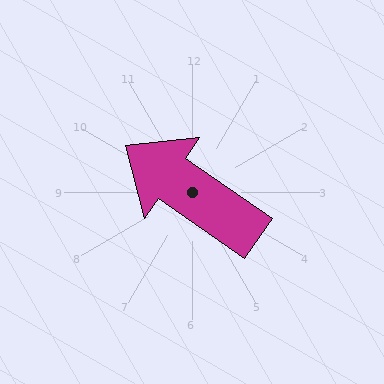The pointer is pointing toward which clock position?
Roughly 10 o'clock.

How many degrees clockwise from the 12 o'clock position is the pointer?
Approximately 305 degrees.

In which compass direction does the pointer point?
Northwest.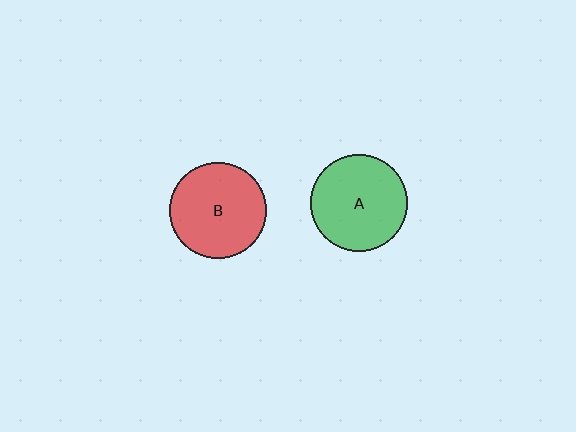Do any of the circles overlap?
No, none of the circles overlap.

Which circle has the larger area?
Circle A (green).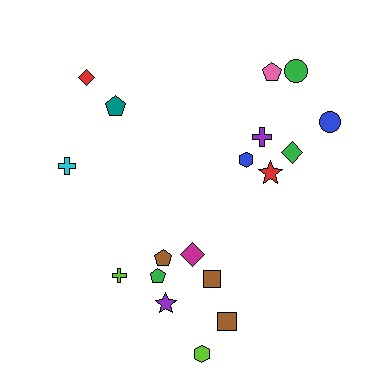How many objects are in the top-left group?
There are 3 objects.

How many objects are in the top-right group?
There are 7 objects.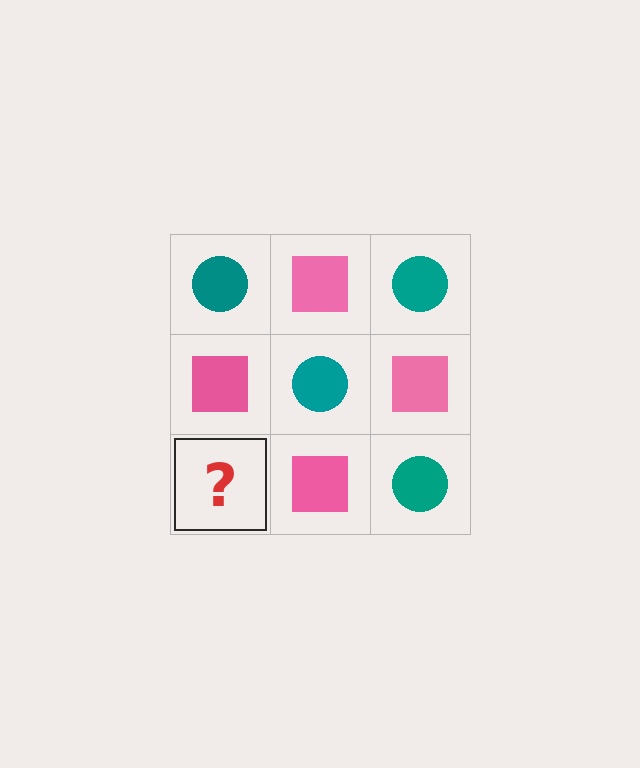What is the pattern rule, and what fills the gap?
The rule is that it alternates teal circle and pink square in a checkerboard pattern. The gap should be filled with a teal circle.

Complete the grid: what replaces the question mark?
The question mark should be replaced with a teal circle.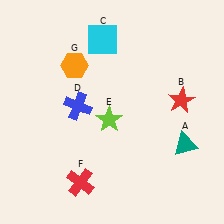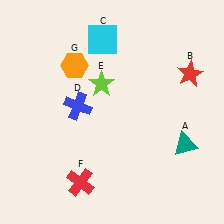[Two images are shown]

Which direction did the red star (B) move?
The red star (B) moved up.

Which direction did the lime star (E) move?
The lime star (E) moved up.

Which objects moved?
The objects that moved are: the red star (B), the lime star (E).